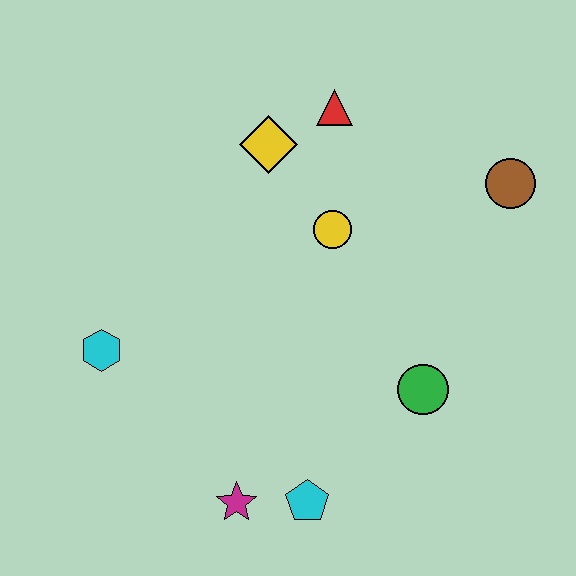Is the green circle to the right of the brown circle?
No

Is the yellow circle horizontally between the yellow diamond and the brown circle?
Yes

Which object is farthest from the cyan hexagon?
The brown circle is farthest from the cyan hexagon.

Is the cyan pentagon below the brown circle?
Yes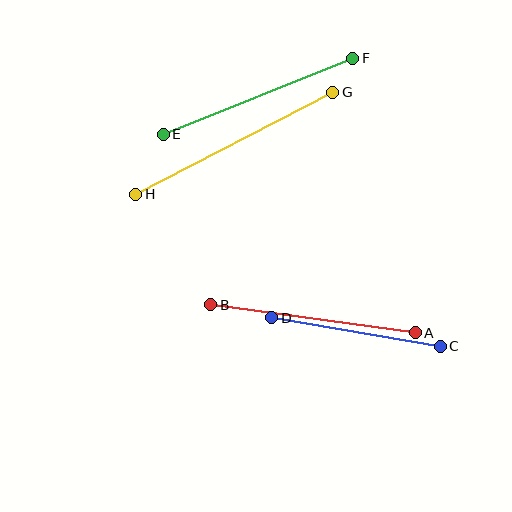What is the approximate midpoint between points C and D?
The midpoint is at approximately (356, 332) pixels.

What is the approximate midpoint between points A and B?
The midpoint is at approximately (313, 319) pixels.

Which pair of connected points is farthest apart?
Points G and H are farthest apart.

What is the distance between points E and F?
The distance is approximately 204 pixels.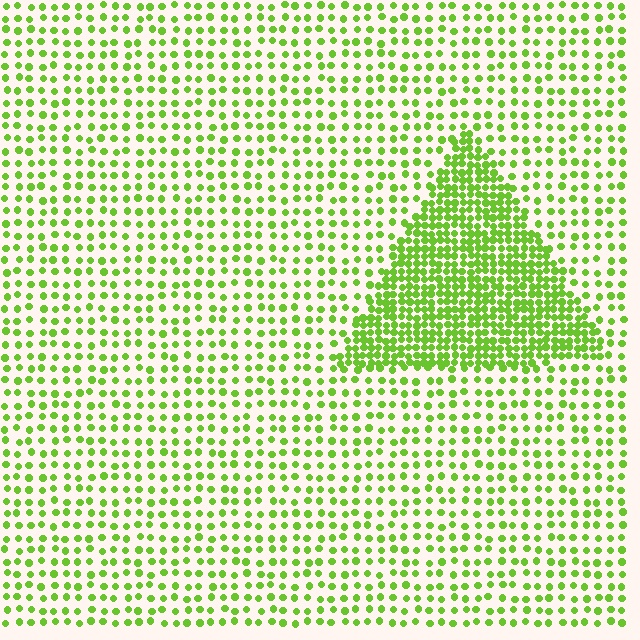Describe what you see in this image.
The image contains small lime elements arranged at two different densities. A triangle-shaped region is visible where the elements are more densely packed than the surrounding area.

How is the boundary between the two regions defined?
The boundary is defined by a change in element density (approximately 2.5x ratio). All elements are the same color, size, and shape.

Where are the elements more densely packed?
The elements are more densely packed inside the triangle boundary.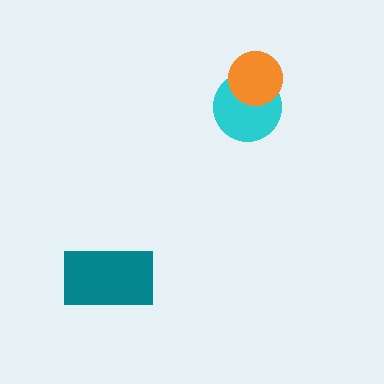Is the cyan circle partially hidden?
Yes, it is partially covered by another shape.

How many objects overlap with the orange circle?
1 object overlaps with the orange circle.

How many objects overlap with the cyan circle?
1 object overlaps with the cyan circle.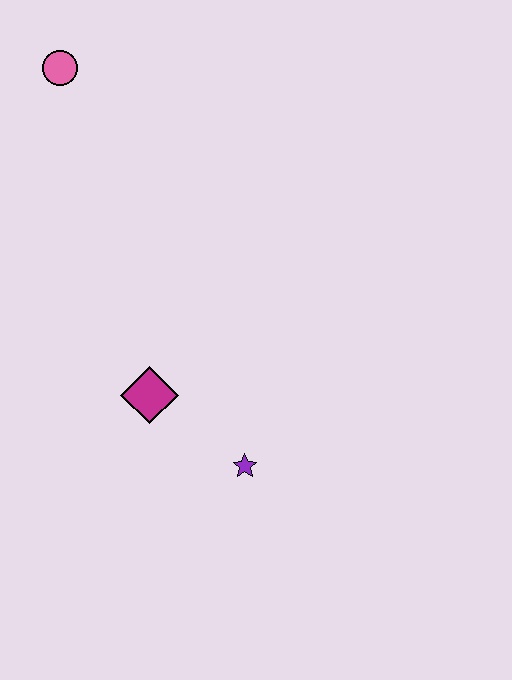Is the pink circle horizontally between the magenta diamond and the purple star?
No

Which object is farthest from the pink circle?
The purple star is farthest from the pink circle.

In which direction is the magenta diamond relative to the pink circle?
The magenta diamond is below the pink circle.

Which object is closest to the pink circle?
The magenta diamond is closest to the pink circle.